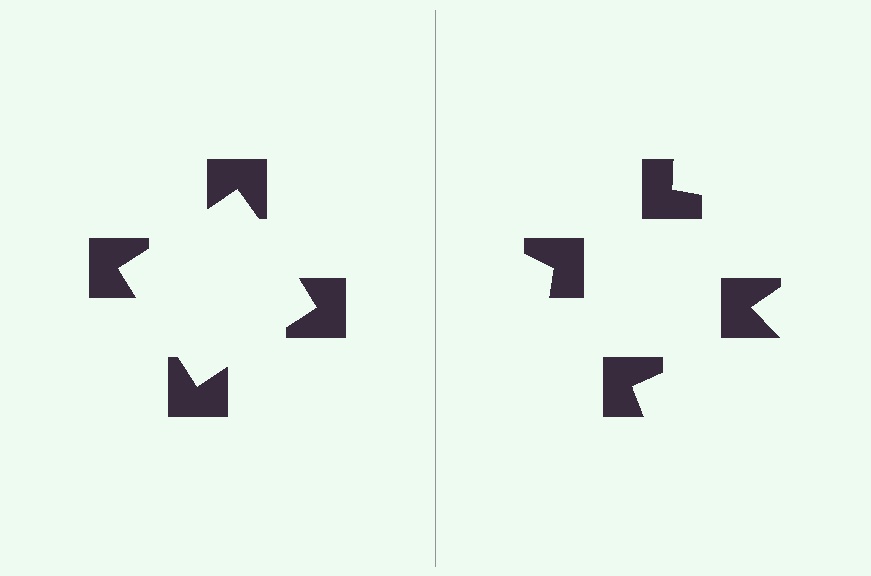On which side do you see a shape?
An illusory square appears on the left side. On the right side the wedge cuts are rotated, so no coherent shape forms.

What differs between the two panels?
The notched squares are positioned identically on both sides; only the wedge orientations differ. On the left they align to a square; on the right they are misaligned.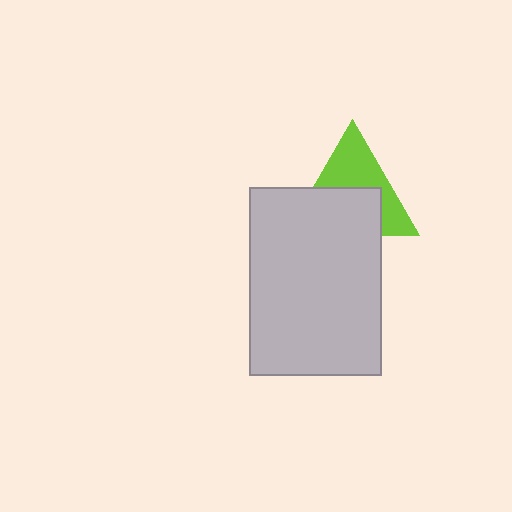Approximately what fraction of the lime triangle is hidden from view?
Roughly 50% of the lime triangle is hidden behind the light gray rectangle.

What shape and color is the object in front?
The object in front is a light gray rectangle.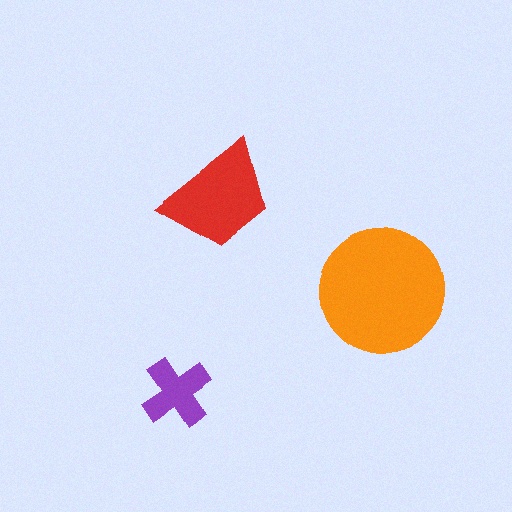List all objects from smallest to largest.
The purple cross, the red trapezoid, the orange circle.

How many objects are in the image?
There are 3 objects in the image.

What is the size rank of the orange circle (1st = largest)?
1st.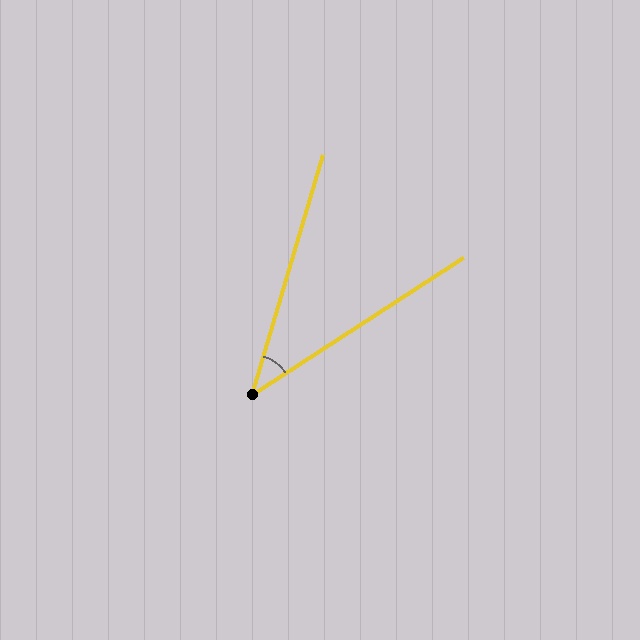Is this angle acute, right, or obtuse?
It is acute.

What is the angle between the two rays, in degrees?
Approximately 41 degrees.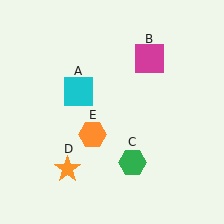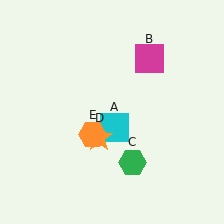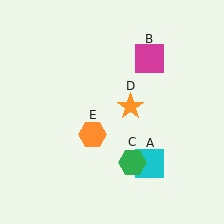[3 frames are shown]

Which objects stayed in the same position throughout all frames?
Magenta square (object B) and green hexagon (object C) and orange hexagon (object E) remained stationary.